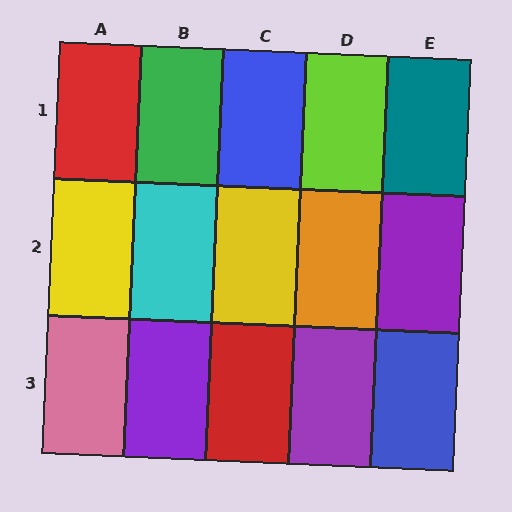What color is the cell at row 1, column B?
Green.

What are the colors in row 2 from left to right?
Yellow, cyan, yellow, orange, purple.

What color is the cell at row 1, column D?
Lime.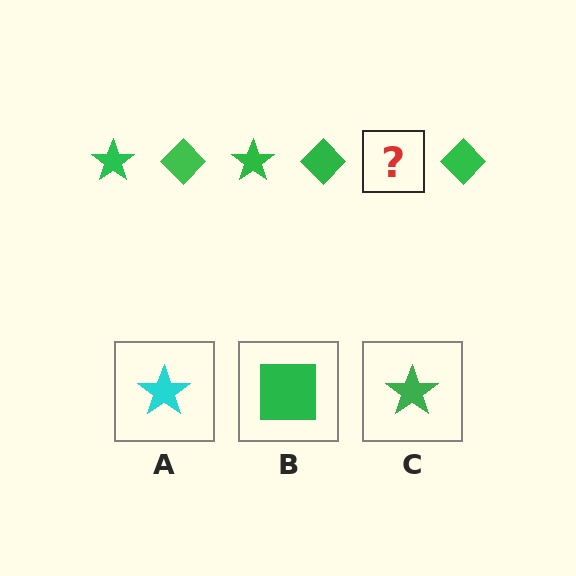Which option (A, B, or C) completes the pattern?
C.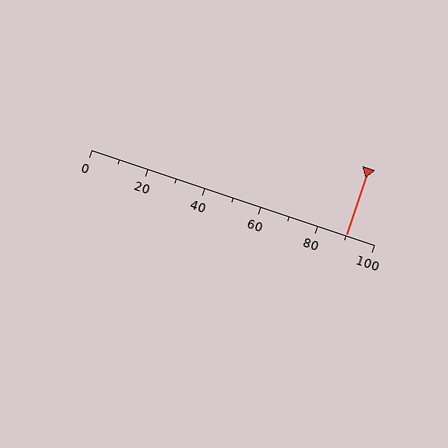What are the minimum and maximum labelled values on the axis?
The axis runs from 0 to 100.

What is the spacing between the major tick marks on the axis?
The major ticks are spaced 20 apart.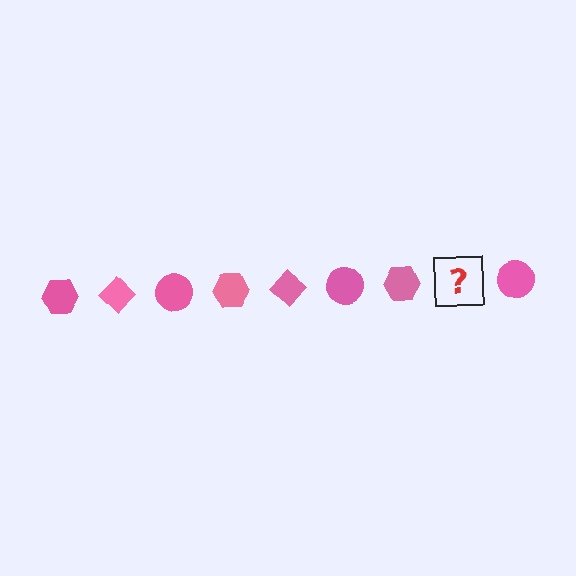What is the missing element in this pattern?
The missing element is a pink diamond.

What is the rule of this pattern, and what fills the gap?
The rule is that the pattern cycles through hexagon, diamond, circle shapes in pink. The gap should be filled with a pink diamond.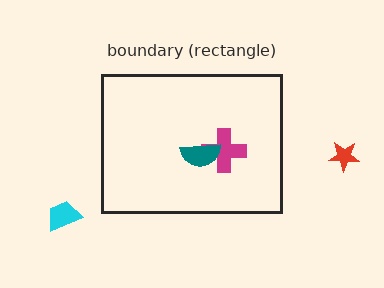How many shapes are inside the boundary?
2 inside, 2 outside.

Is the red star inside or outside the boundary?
Outside.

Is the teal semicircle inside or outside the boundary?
Inside.